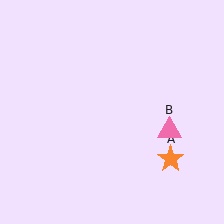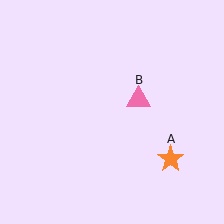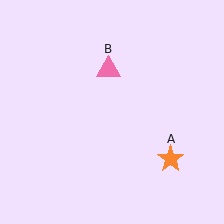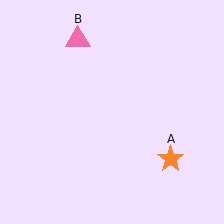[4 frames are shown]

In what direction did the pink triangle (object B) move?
The pink triangle (object B) moved up and to the left.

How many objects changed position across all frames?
1 object changed position: pink triangle (object B).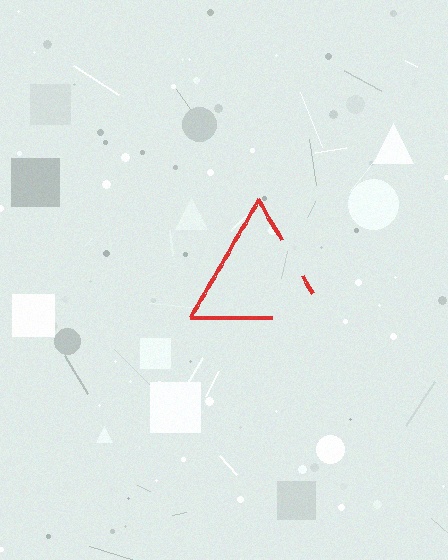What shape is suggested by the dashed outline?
The dashed outline suggests a triangle.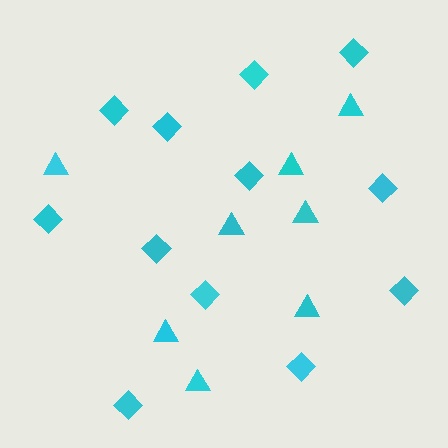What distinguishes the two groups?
There are 2 groups: one group of triangles (8) and one group of diamonds (12).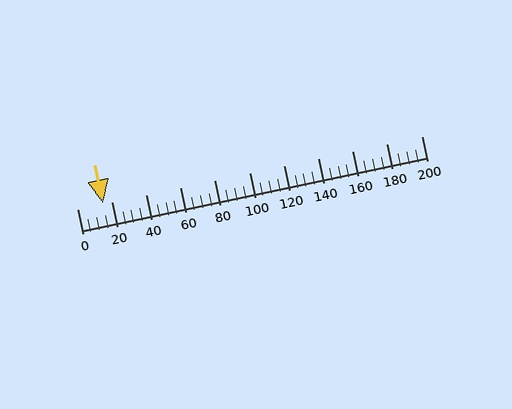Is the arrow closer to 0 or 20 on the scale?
The arrow is closer to 20.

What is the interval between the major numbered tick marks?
The major tick marks are spaced 20 units apart.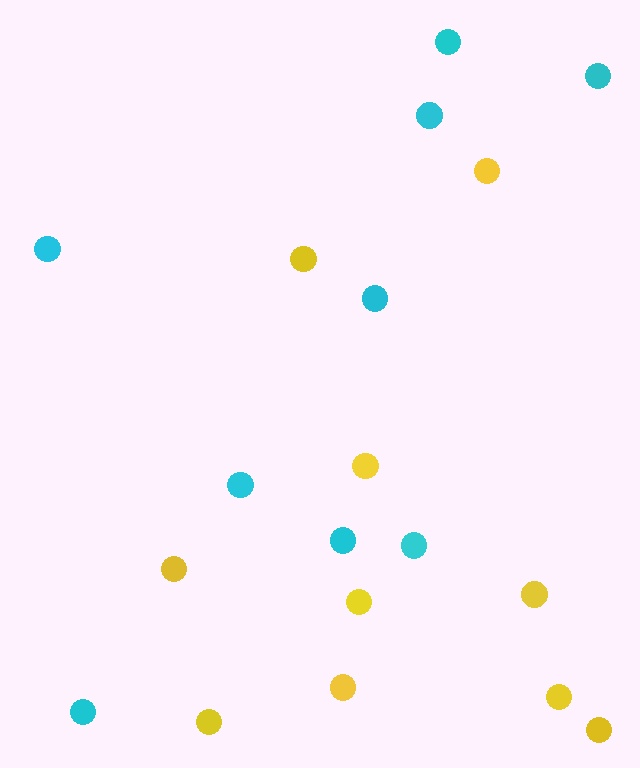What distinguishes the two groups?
There are 2 groups: one group of cyan circles (9) and one group of yellow circles (10).